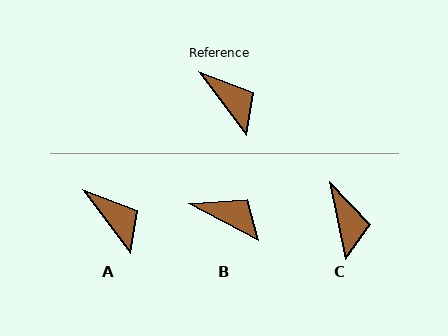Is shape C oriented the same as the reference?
No, it is off by about 26 degrees.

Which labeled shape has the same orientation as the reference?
A.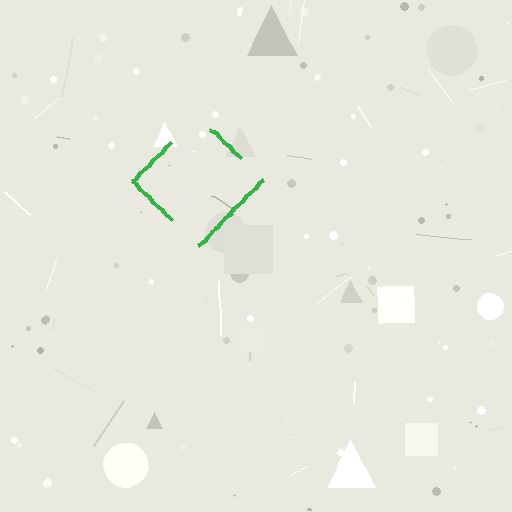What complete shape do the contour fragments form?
The contour fragments form a diamond.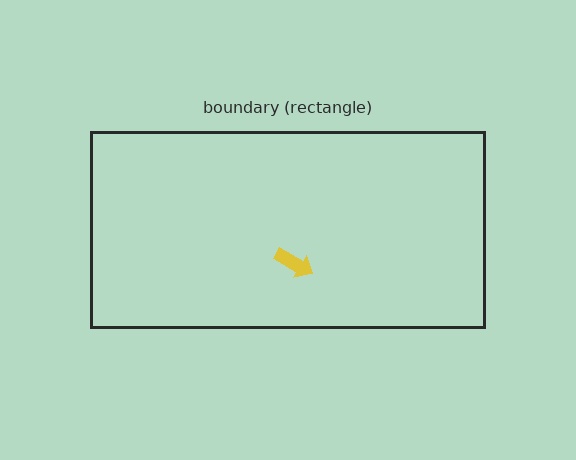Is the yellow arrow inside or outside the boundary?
Inside.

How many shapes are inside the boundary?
1 inside, 0 outside.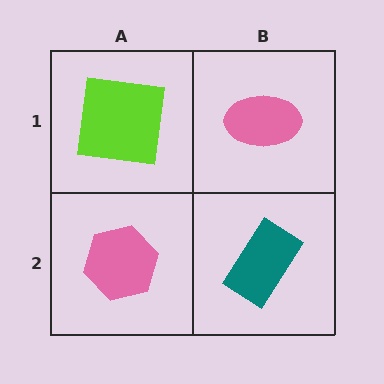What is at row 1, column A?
A lime square.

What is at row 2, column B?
A teal rectangle.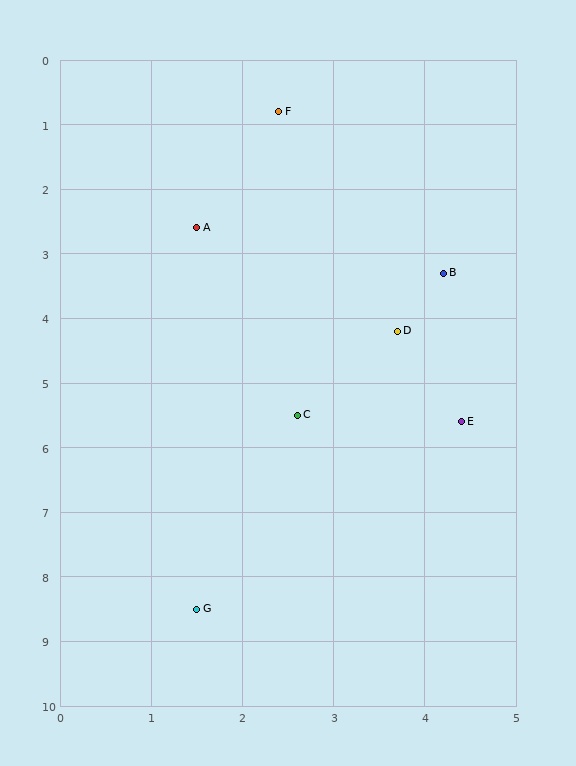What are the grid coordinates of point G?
Point G is at approximately (1.5, 8.5).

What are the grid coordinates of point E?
Point E is at approximately (4.4, 5.6).